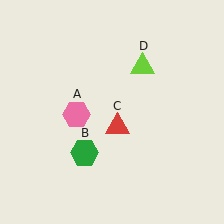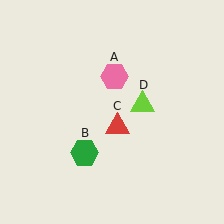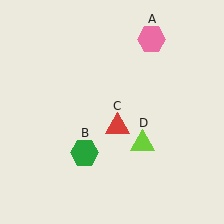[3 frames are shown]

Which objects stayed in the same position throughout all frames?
Green hexagon (object B) and red triangle (object C) remained stationary.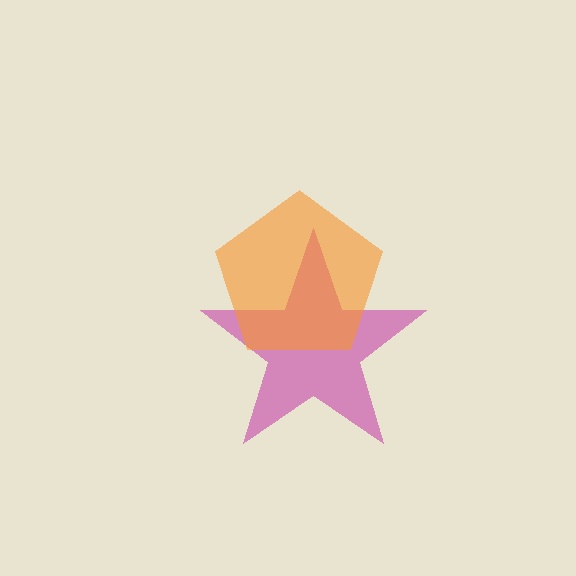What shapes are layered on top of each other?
The layered shapes are: a magenta star, an orange pentagon.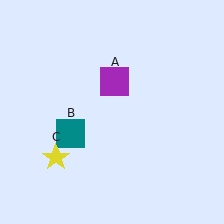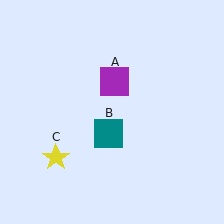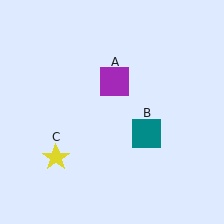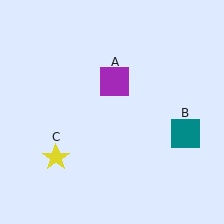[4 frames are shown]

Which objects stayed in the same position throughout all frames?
Purple square (object A) and yellow star (object C) remained stationary.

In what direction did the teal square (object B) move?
The teal square (object B) moved right.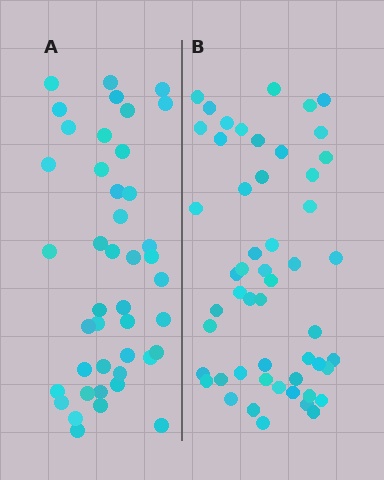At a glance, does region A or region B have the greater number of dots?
Region B (the right region) has more dots.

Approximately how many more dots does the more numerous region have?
Region B has roughly 8 or so more dots than region A.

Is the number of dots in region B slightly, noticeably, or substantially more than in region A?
Region B has only slightly more — the two regions are fairly close. The ratio is roughly 1.2 to 1.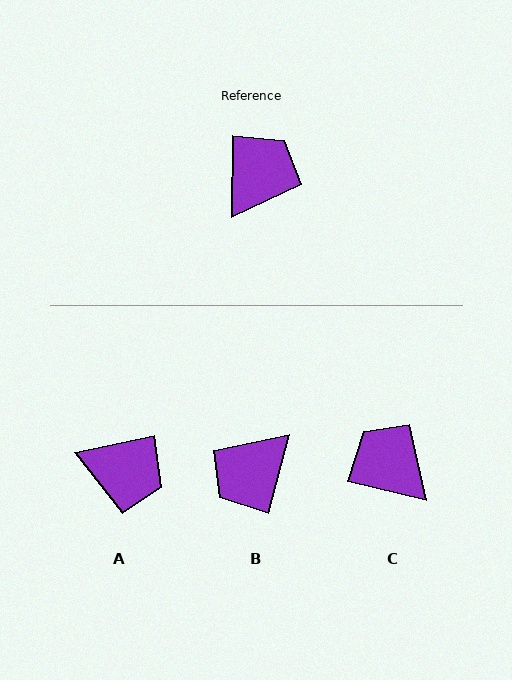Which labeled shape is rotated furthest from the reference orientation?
B, about 167 degrees away.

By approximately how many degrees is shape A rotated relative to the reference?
Approximately 77 degrees clockwise.